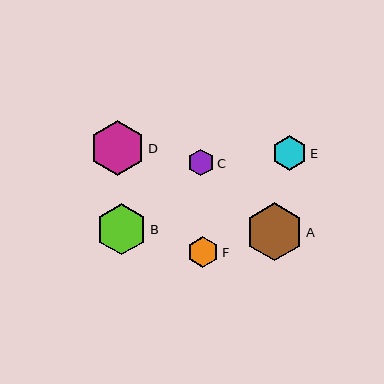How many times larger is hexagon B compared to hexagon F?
Hexagon B is approximately 1.6 times the size of hexagon F.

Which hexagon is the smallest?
Hexagon C is the smallest with a size of approximately 27 pixels.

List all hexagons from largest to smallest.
From largest to smallest: A, D, B, E, F, C.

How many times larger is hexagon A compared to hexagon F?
Hexagon A is approximately 1.8 times the size of hexagon F.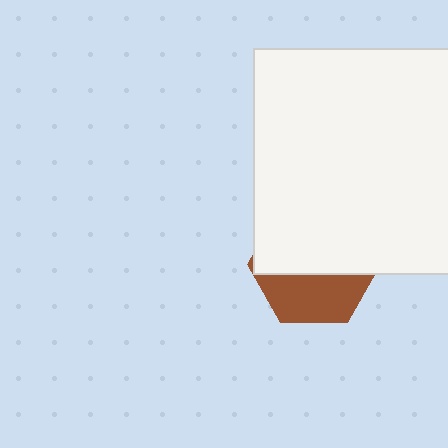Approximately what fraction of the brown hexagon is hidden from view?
Roughly 61% of the brown hexagon is hidden behind the white square.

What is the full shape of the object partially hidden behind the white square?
The partially hidden object is a brown hexagon.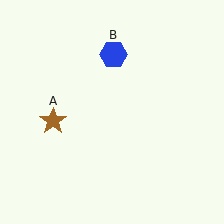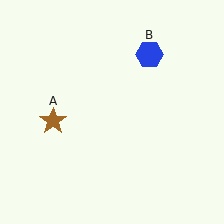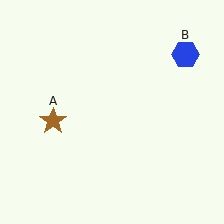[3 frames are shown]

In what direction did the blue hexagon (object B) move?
The blue hexagon (object B) moved right.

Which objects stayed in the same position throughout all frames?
Brown star (object A) remained stationary.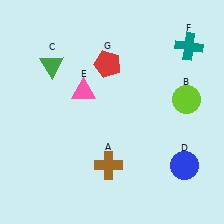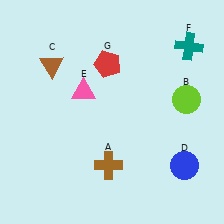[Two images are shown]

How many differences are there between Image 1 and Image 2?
There is 1 difference between the two images.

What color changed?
The triangle (C) changed from green in Image 1 to brown in Image 2.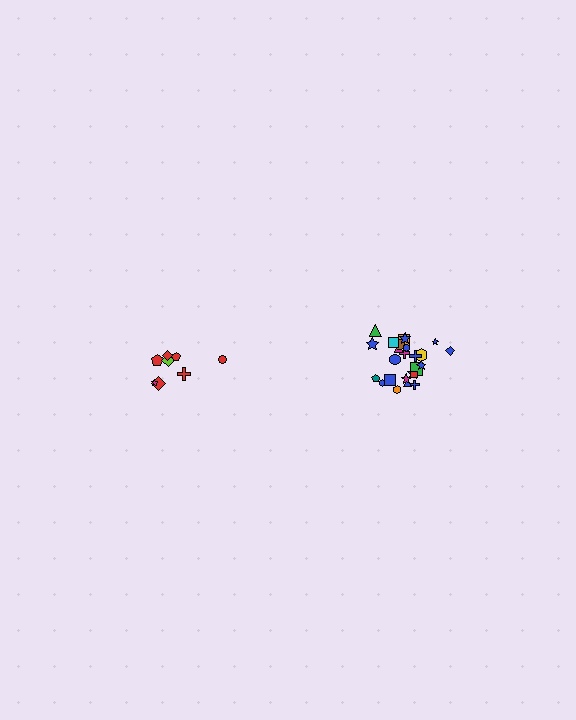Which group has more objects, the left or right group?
The right group.